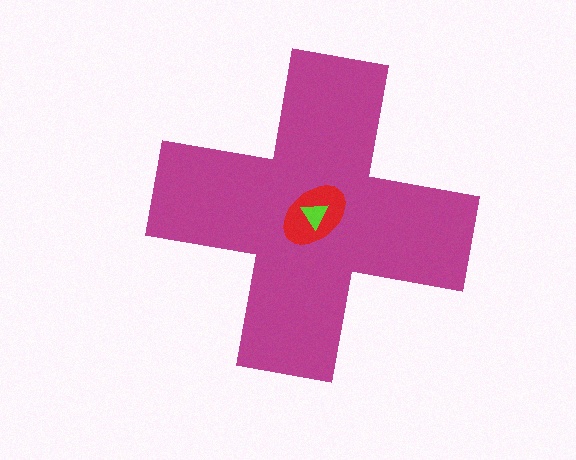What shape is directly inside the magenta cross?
The red ellipse.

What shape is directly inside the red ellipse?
The lime triangle.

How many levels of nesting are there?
3.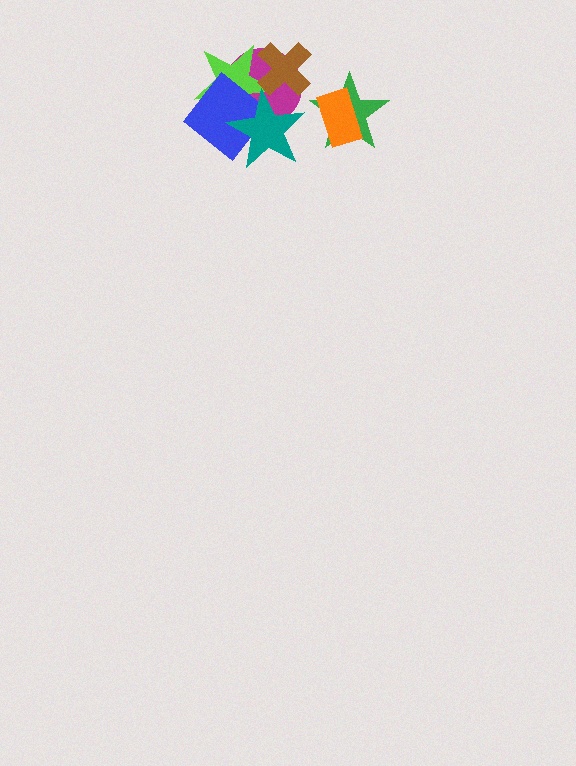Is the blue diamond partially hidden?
Yes, it is partially covered by another shape.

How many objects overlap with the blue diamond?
3 objects overlap with the blue diamond.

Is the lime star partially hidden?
Yes, it is partially covered by another shape.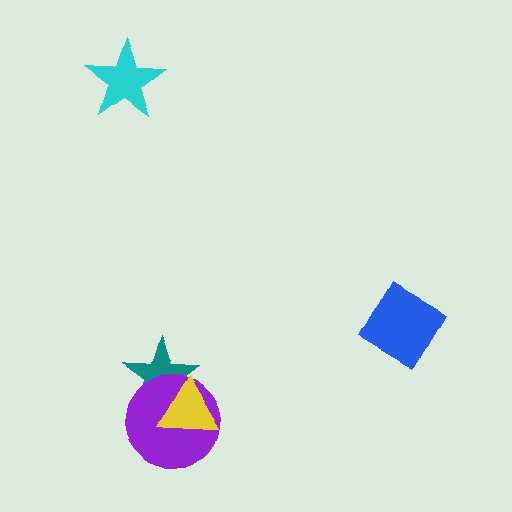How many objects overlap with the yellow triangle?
2 objects overlap with the yellow triangle.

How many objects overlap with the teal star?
2 objects overlap with the teal star.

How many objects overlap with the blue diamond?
0 objects overlap with the blue diamond.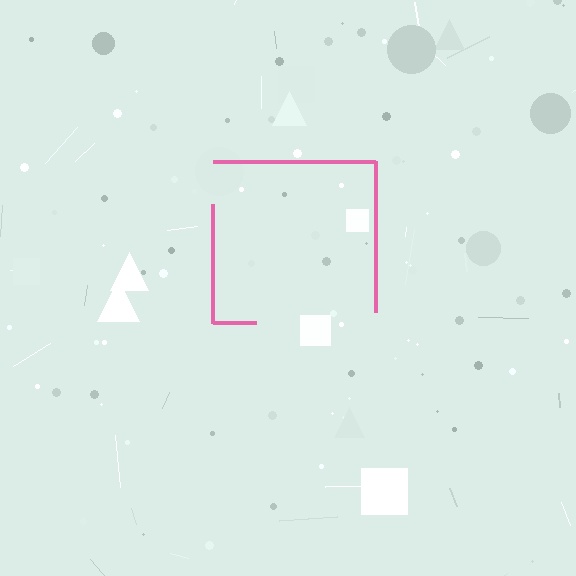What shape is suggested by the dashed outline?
The dashed outline suggests a square.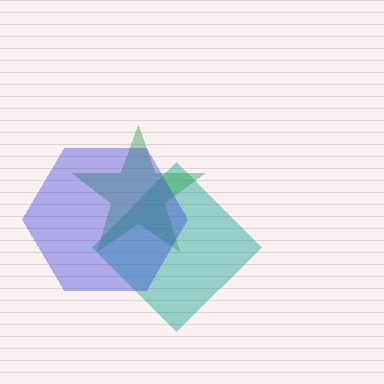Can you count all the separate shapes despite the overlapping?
Yes, there are 3 separate shapes.